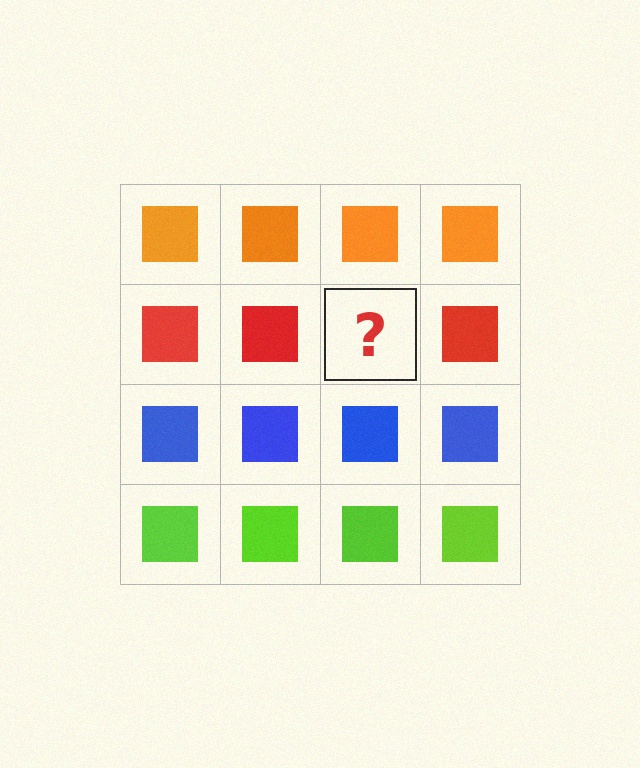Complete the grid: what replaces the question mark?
The question mark should be replaced with a red square.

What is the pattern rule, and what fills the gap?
The rule is that each row has a consistent color. The gap should be filled with a red square.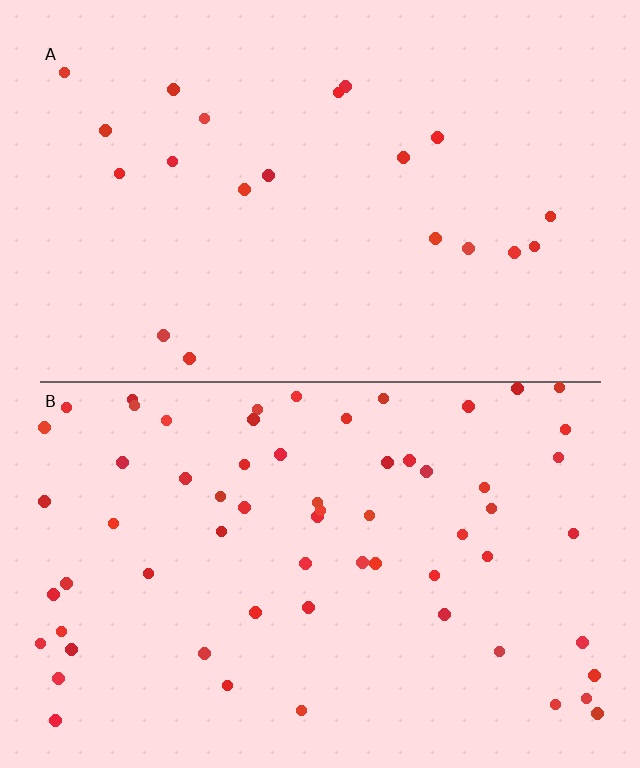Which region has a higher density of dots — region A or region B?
B (the bottom).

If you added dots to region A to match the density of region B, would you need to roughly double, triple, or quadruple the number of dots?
Approximately triple.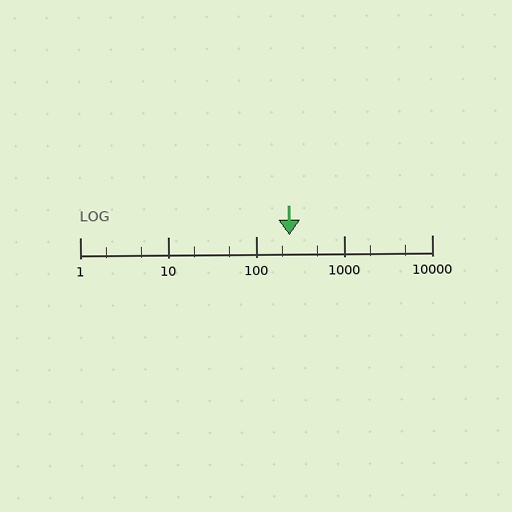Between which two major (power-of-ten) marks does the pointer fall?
The pointer is between 100 and 1000.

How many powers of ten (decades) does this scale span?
The scale spans 4 decades, from 1 to 10000.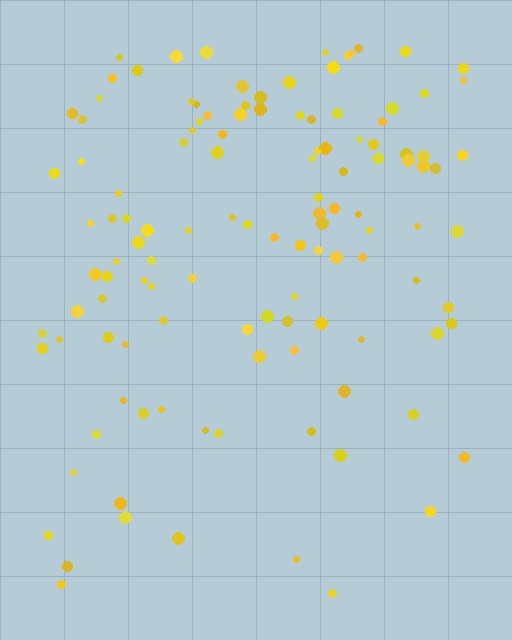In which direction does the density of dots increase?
From bottom to top, with the top side densest.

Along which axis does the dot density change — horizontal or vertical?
Vertical.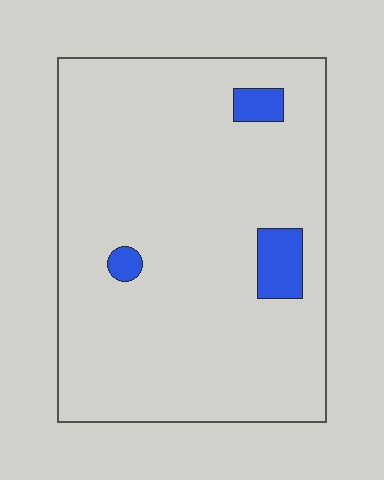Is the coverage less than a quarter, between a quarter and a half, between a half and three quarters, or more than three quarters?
Less than a quarter.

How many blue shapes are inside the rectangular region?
3.